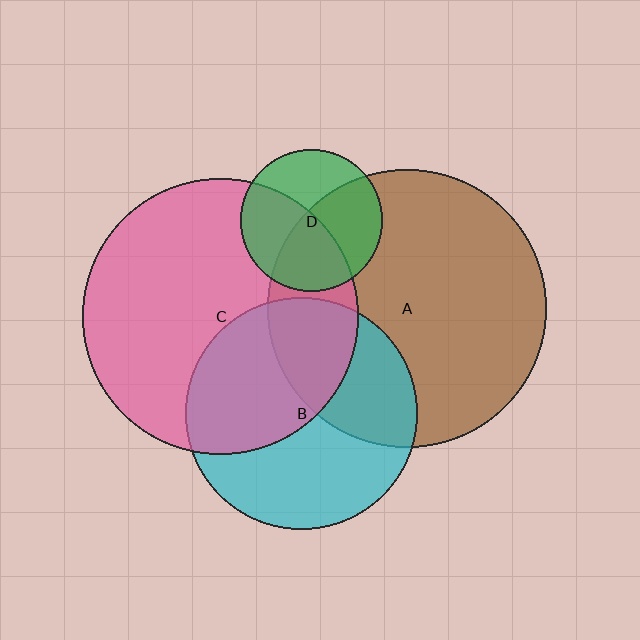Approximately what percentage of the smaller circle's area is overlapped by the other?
Approximately 50%.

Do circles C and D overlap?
Yes.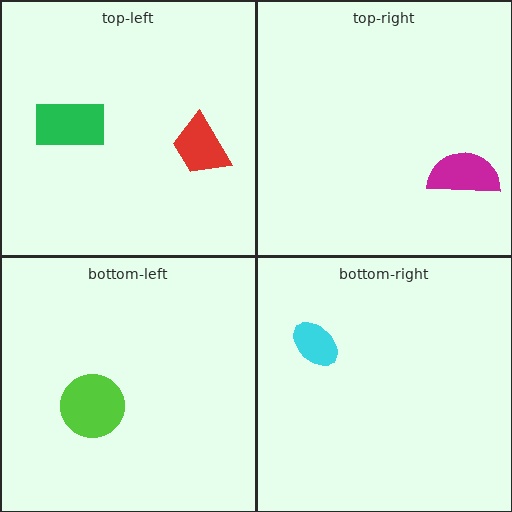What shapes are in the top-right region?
The magenta semicircle.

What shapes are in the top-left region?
The green rectangle, the red trapezoid.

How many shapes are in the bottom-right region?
1.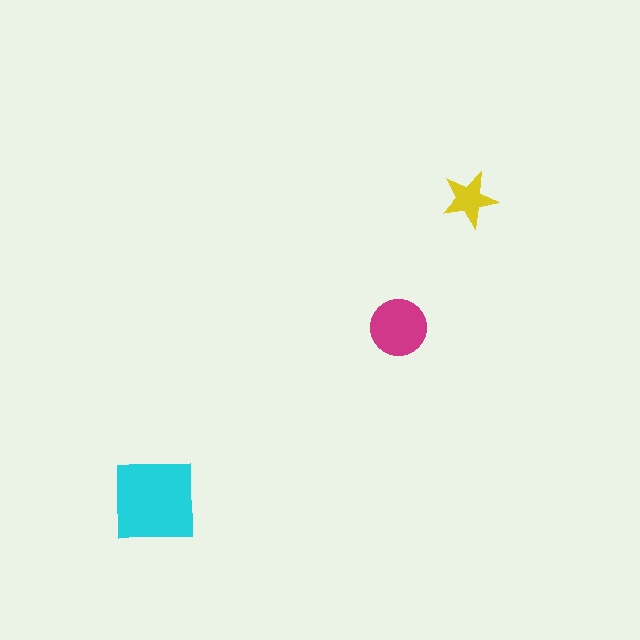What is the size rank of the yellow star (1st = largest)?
3rd.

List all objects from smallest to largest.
The yellow star, the magenta circle, the cyan square.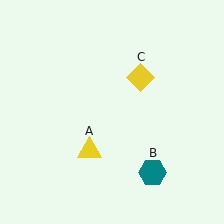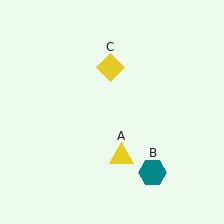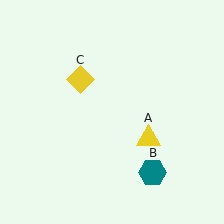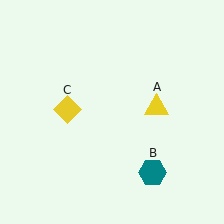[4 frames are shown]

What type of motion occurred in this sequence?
The yellow triangle (object A), yellow diamond (object C) rotated counterclockwise around the center of the scene.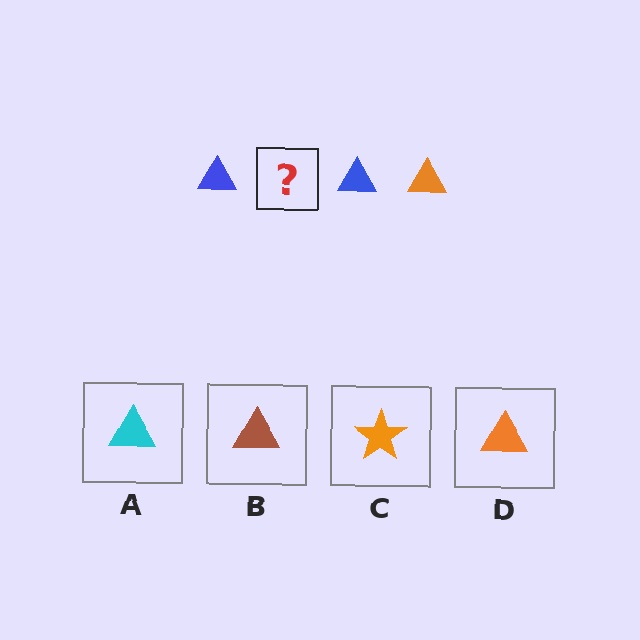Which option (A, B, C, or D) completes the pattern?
D.